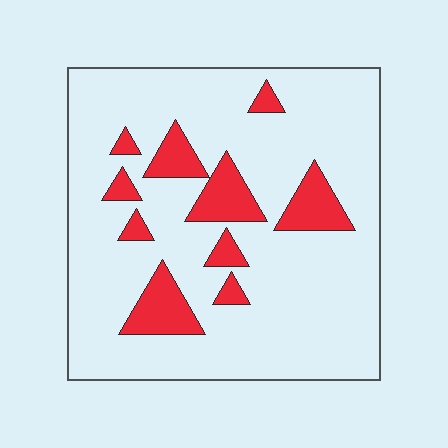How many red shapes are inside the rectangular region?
10.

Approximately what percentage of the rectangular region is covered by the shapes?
Approximately 15%.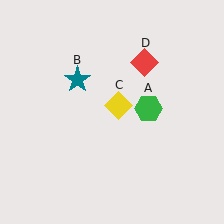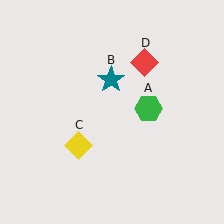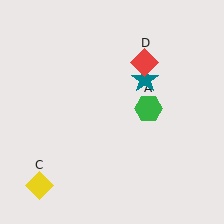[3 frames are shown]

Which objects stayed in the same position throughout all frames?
Green hexagon (object A) and red diamond (object D) remained stationary.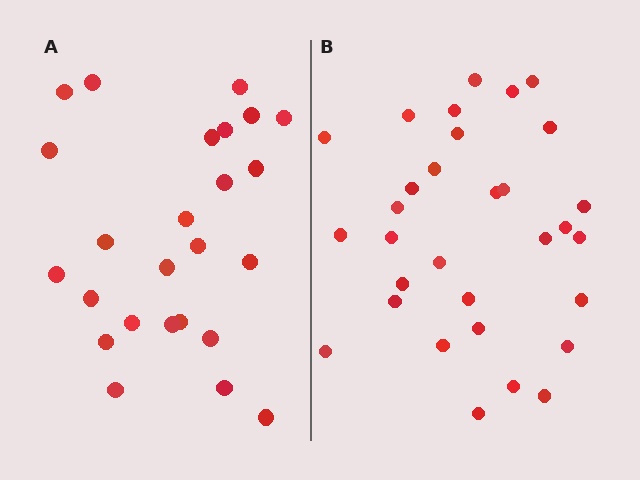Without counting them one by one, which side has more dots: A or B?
Region B (the right region) has more dots.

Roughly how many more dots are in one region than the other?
Region B has about 6 more dots than region A.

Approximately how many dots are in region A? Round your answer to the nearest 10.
About 20 dots. (The exact count is 25, which rounds to 20.)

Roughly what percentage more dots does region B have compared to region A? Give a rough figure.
About 25% more.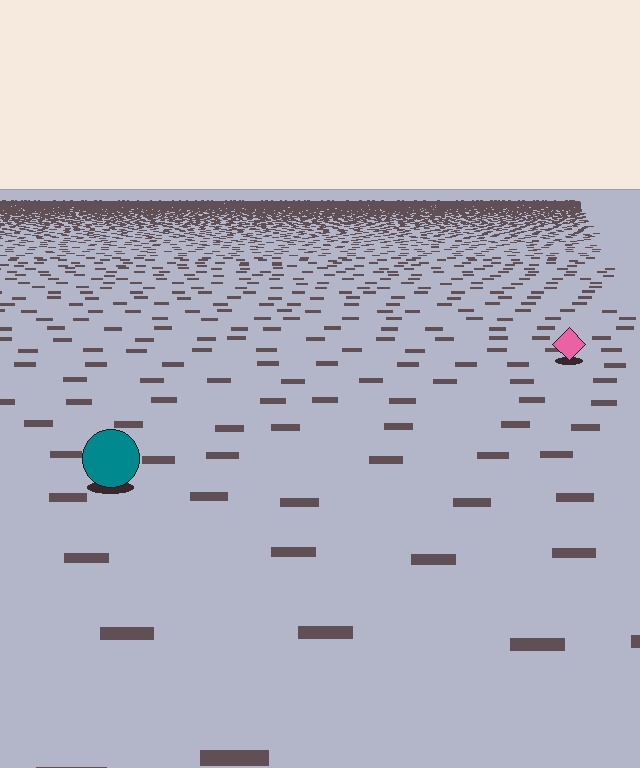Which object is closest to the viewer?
The teal circle is closest. The texture marks near it are larger and more spread out.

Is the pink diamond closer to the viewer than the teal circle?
No. The teal circle is closer — you can tell from the texture gradient: the ground texture is coarser near it.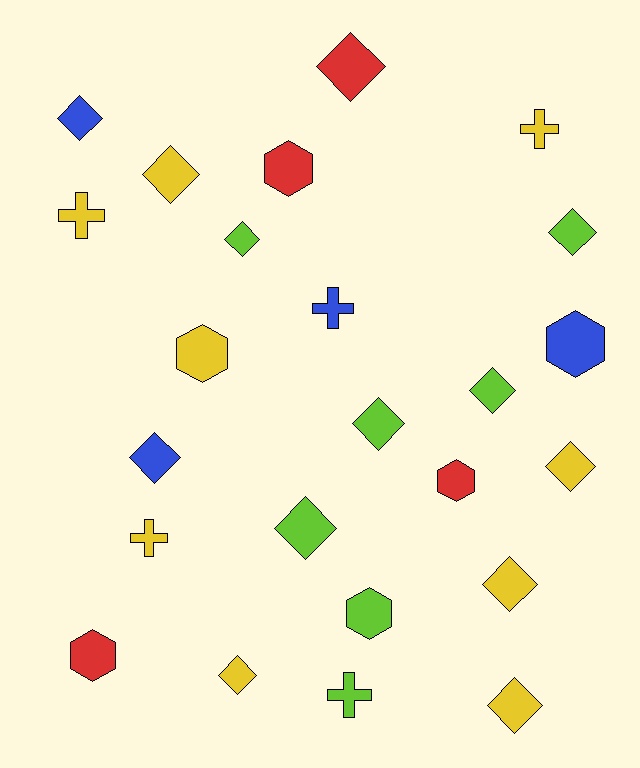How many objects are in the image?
There are 24 objects.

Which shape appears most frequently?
Diamond, with 13 objects.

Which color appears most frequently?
Yellow, with 9 objects.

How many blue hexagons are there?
There is 1 blue hexagon.